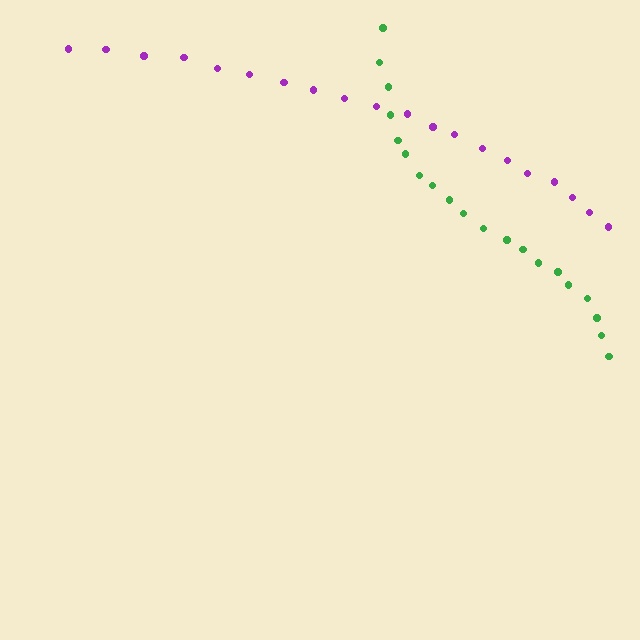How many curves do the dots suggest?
There are 2 distinct paths.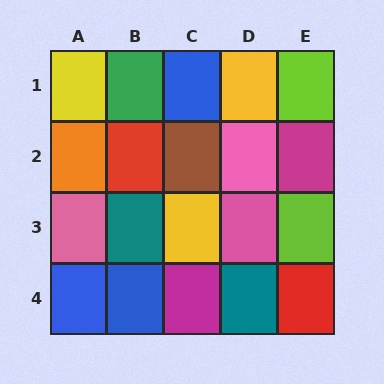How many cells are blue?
3 cells are blue.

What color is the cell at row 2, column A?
Orange.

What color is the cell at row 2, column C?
Brown.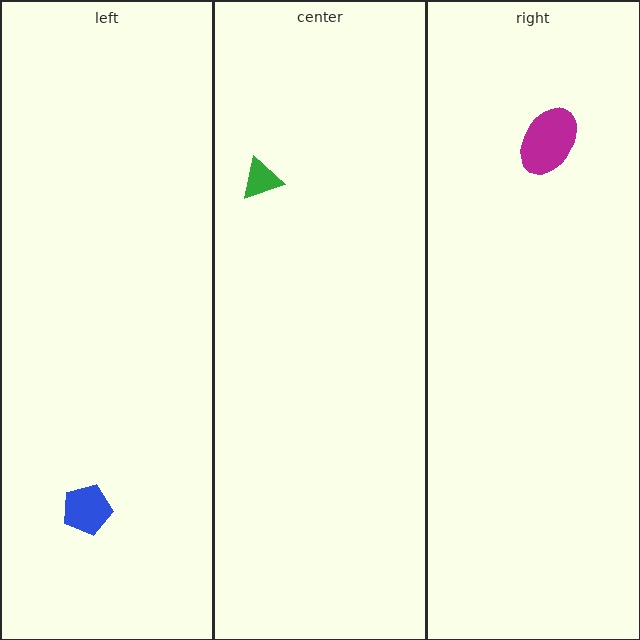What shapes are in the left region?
The blue pentagon.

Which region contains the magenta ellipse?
The right region.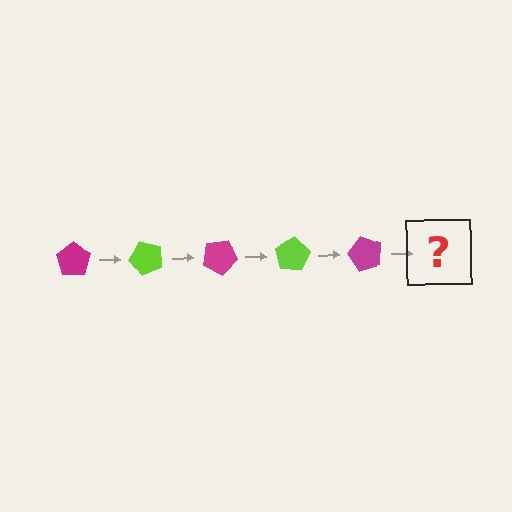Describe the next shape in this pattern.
It should be a lime pentagon, rotated 250 degrees from the start.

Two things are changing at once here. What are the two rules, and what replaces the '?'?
The two rules are that it rotates 50 degrees each step and the color cycles through magenta and lime. The '?' should be a lime pentagon, rotated 250 degrees from the start.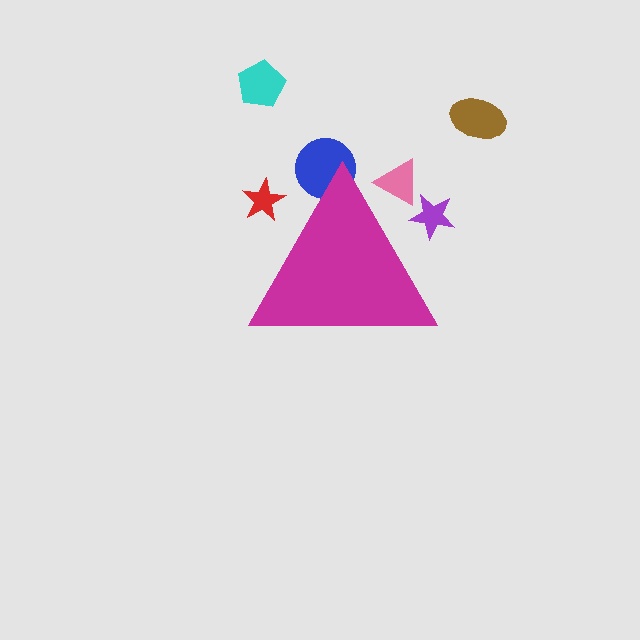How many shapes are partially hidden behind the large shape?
4 shapes are partially hidden.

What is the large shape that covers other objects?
A magenta triangle.